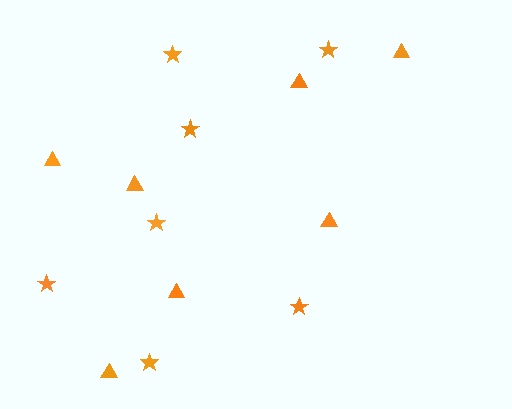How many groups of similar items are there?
There are 2 groups: one group of stars (7) and one group of triangles (7).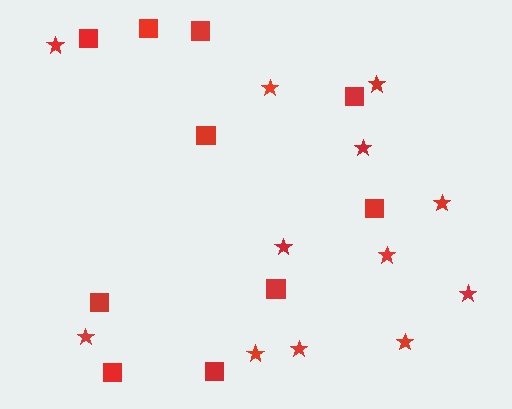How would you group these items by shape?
There are 2 groups: one group of squares (10) and one group of stars (12).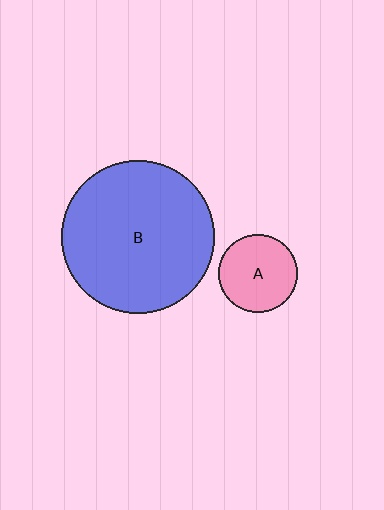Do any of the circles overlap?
No, none of the circles overlap.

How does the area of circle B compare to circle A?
Approximately 3.8 times.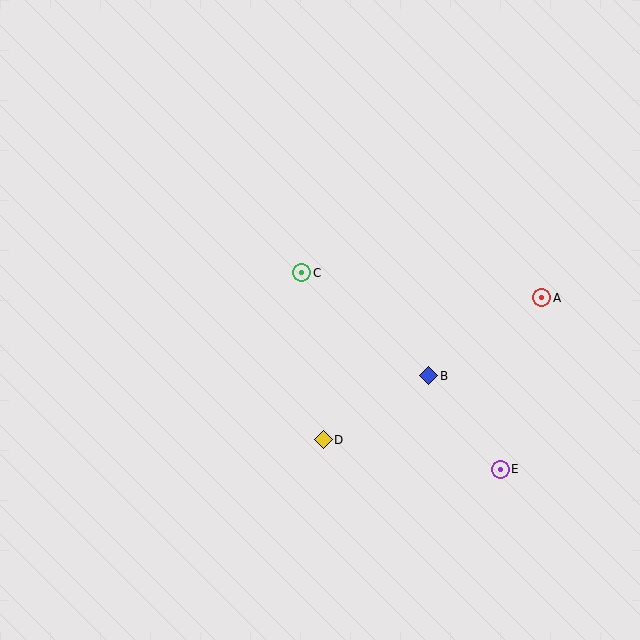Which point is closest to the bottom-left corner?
Point D is closest to the bottom-left corner.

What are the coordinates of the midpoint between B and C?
The midpoint between B and C is at (365, 324).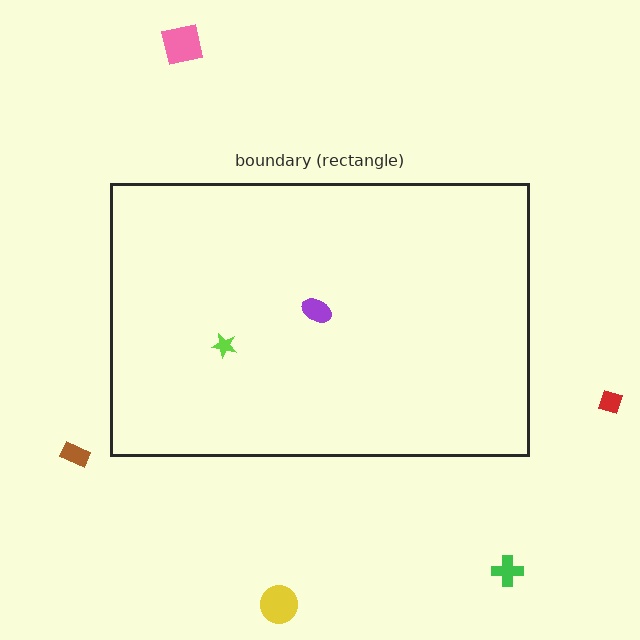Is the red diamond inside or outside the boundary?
Outside.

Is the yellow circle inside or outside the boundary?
Outside.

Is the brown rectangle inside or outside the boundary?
Outside.